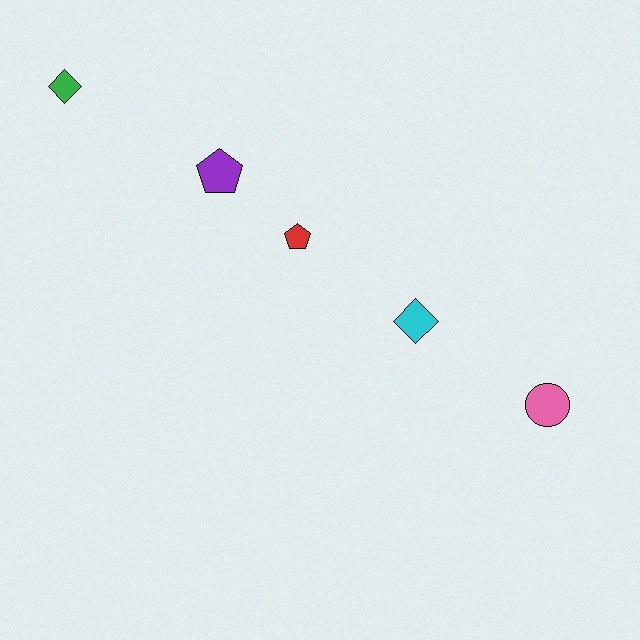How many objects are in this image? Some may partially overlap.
There are 5 objects.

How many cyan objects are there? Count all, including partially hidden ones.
There is 1 cyan object.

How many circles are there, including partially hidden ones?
There is 1 circle.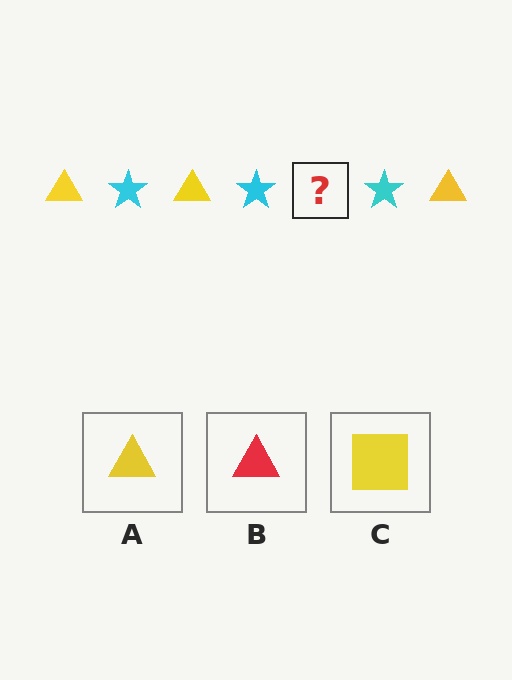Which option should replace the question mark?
Option A.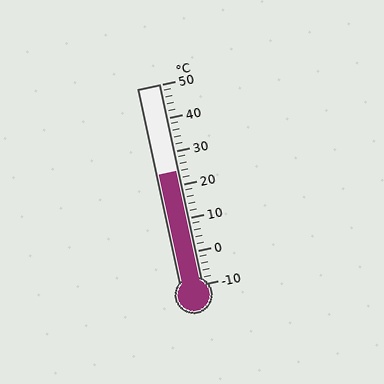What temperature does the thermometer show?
The thermometer shows approximately 24°C.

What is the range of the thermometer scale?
The thermometer scale ranges from -10°C to 50°C.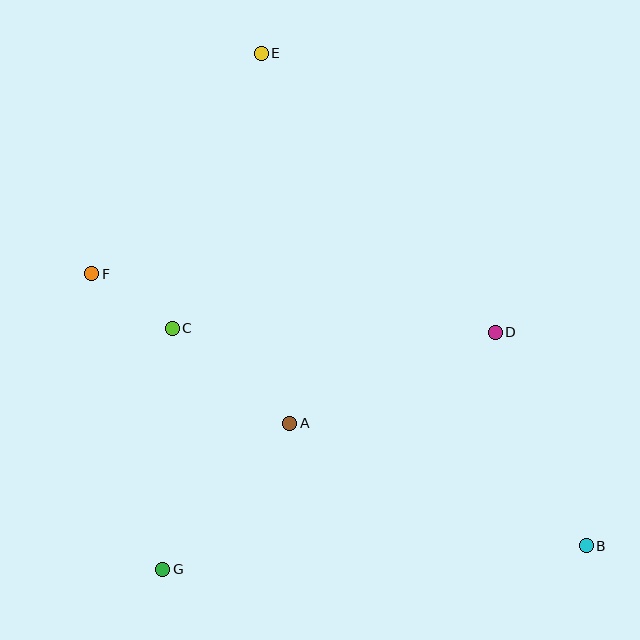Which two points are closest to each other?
Points C and F are closest to each other.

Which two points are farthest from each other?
Points B and E are farthest from each other.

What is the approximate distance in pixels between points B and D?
The distance between B and D is approximately 232 pixels.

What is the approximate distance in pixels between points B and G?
The distance between B and G is approximately 425 pixels.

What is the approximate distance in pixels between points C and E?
The distance between C and E is approximately 289 pixels.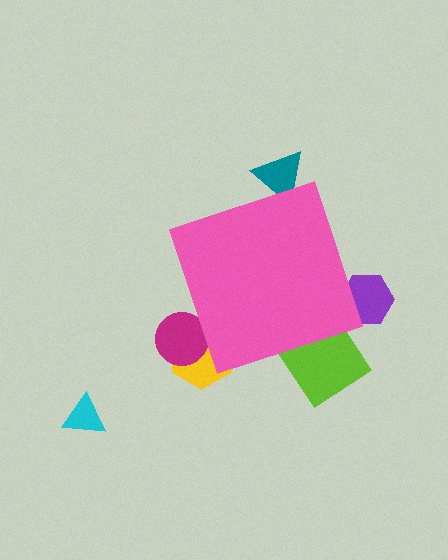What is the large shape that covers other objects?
A pink diamond.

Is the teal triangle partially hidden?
Yes, the teal triangle is partially hidden behind the pink diamond.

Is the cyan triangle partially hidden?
No, the cyan triangle is fully visible.